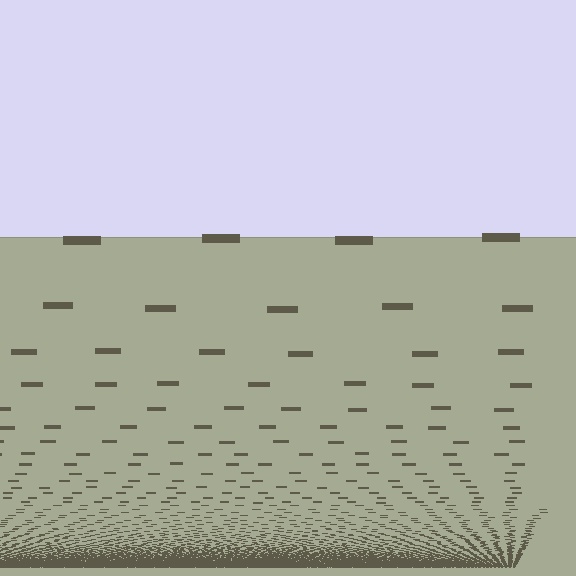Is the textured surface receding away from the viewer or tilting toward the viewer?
The surface appears to tilt toward the viewer. Texture elements get larger and sparser toward the top.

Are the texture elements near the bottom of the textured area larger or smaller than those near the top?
Smaller. The gradient is inverted — elements near the bottom are smaller and denser.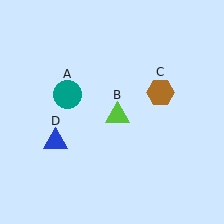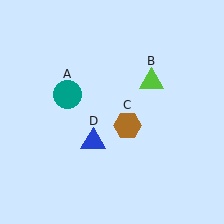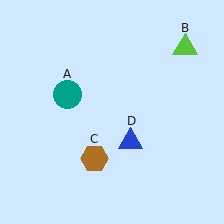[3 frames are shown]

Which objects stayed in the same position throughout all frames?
Teal circle (object A) remained stationary.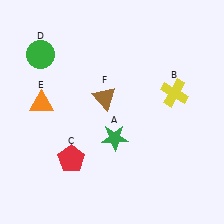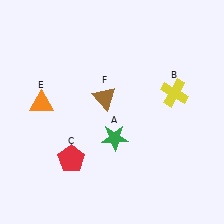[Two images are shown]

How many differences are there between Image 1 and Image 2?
There is 1 difference between the two images.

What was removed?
The green circle (D) was removed in Image 2.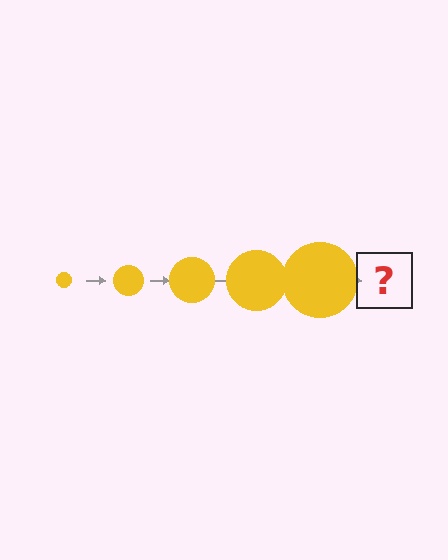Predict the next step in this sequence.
The next step is a yellow circle, larger than the previous one.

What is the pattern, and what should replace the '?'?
The pattern is that the circle gets progressively larger each step. The '?' should be a yellow circle, larger than the previous one.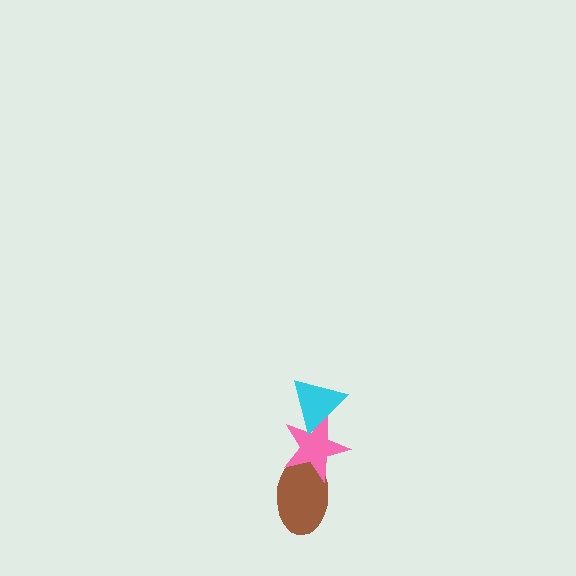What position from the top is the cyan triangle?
The cyan triangle is 1st from the top.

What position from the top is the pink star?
The pink star is 2nd from the top.